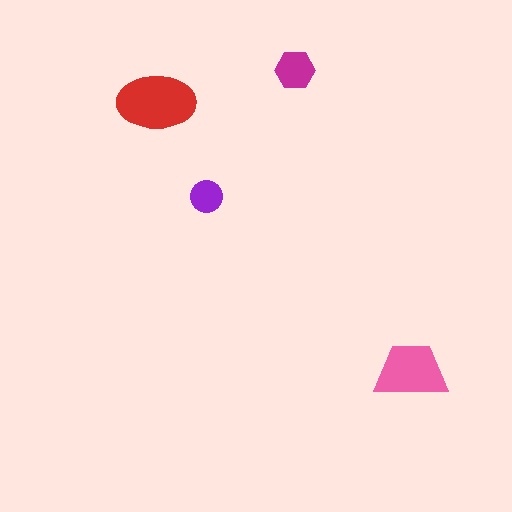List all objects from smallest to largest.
The purple circle, the magenta hexagon, the pink trapezoid, the red ellipse.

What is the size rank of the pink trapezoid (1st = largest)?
2nd.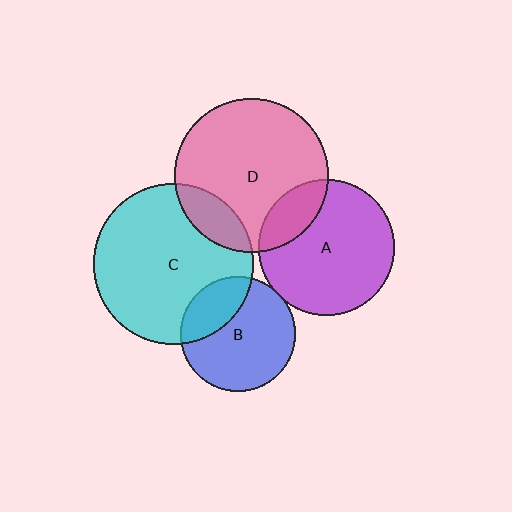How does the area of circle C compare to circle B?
Approximately 2.0 times.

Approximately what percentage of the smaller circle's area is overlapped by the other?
Approximately 30%.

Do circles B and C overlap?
Yes.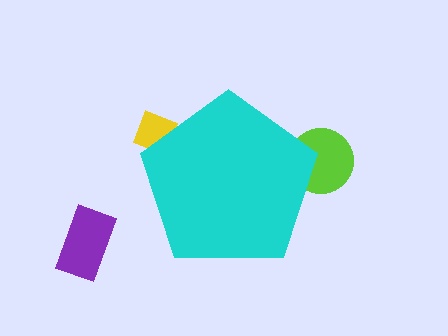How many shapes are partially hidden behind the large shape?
2 shapes are partially hidden.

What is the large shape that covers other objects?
A cyan pentagon.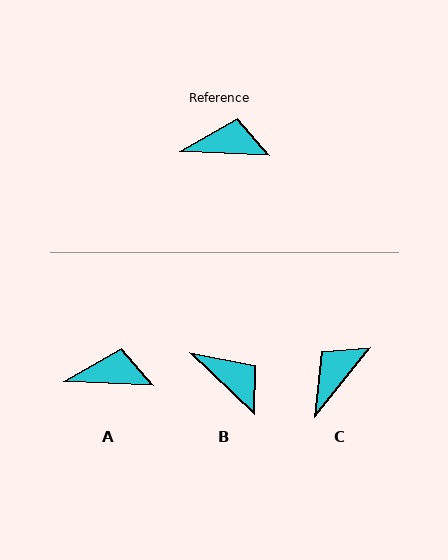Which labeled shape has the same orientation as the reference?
A.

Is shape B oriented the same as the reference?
No, it is off by about 41 degrees.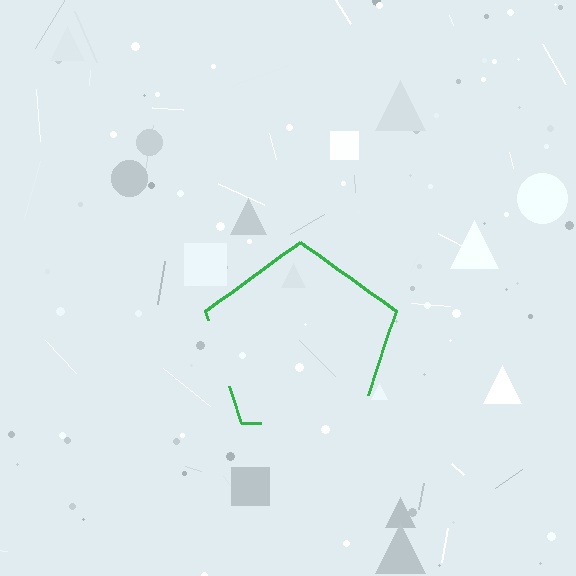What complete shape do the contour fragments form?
The contour fragments form a pentagon.